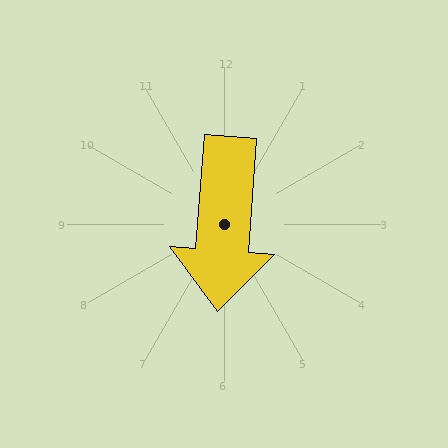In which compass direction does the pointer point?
South.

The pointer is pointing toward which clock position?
Roughly 6 o'clock.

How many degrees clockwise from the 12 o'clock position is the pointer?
Approximately 184 degrees.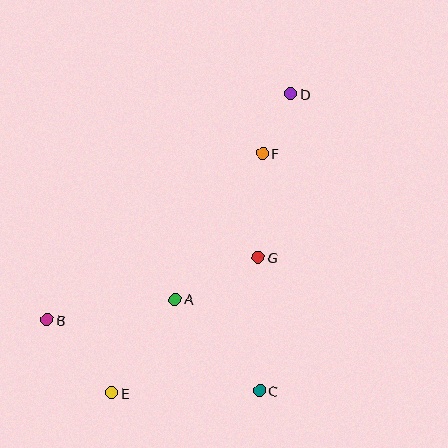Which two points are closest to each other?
Points D and F are closest to each other.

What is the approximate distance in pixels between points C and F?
The distance between C and F is approximately 237 pixels.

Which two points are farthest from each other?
Points D and E are farthest from each other.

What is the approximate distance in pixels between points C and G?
The distance between C and G is approximately 133 pixels.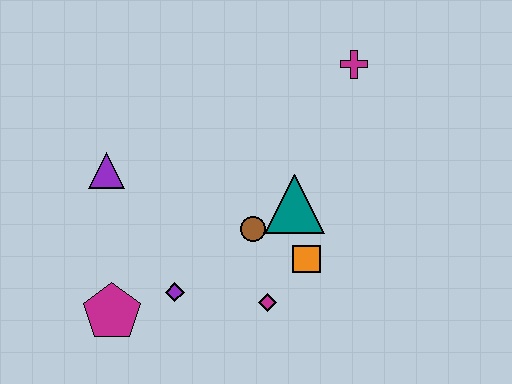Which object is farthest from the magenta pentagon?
The magenta cross is farthest from the magenta pentagon.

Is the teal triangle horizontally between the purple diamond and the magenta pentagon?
No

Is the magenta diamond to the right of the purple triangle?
Yes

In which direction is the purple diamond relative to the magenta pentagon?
The purple diamond is to the right of the magenta pentagon.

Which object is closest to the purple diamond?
The magenta pentagon is closest to the purple diamond.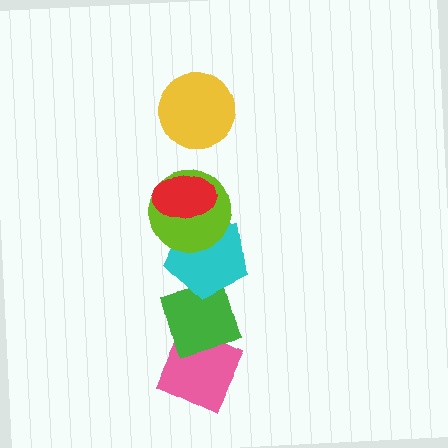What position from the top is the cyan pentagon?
The cyan pentagon is 4th from the top.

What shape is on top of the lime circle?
The red ellipse is on top of the lime circle.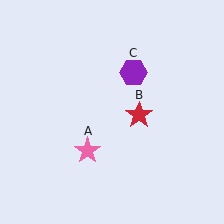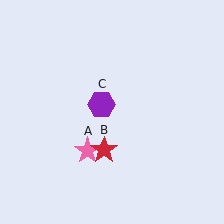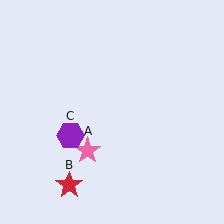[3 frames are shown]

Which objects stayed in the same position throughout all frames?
Pink star (object A) remained stationary.